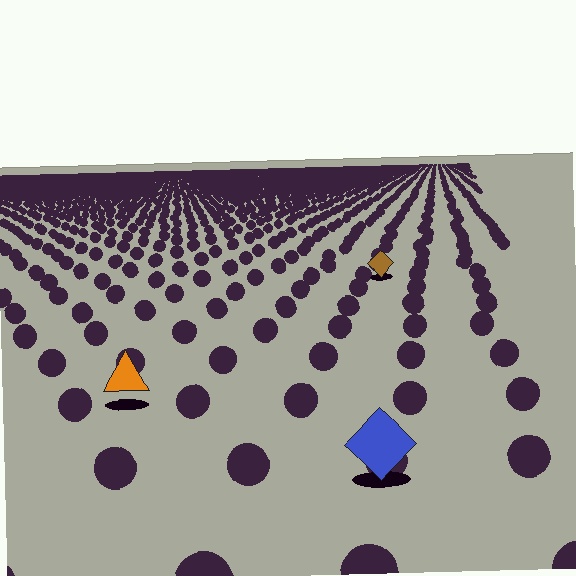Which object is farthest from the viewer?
The brown diamond is farthest from the viewer. It appears smaller and the ground texture around it is denser.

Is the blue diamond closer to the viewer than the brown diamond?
Yes. The blue diamond is closer — you can tell from the texture gradient: the ground texture is coarser near it.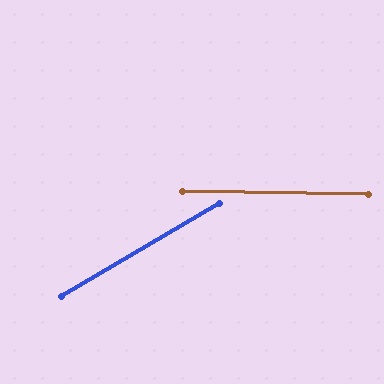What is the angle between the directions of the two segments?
Approximately 31 degrees.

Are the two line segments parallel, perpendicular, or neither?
Neither parallel nor perpendicular — they differ by about 31°.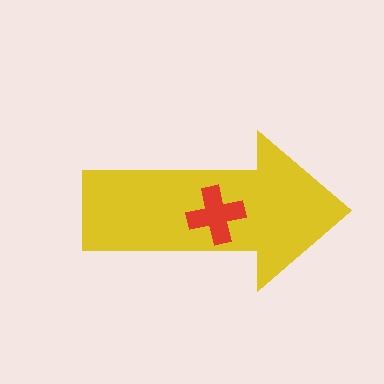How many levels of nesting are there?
2.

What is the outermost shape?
The yellow arrow.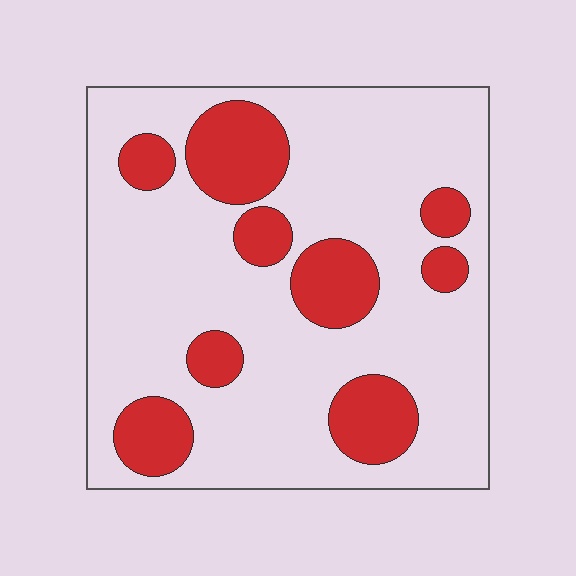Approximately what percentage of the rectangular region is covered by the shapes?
Approximately 25%.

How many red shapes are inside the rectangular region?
9.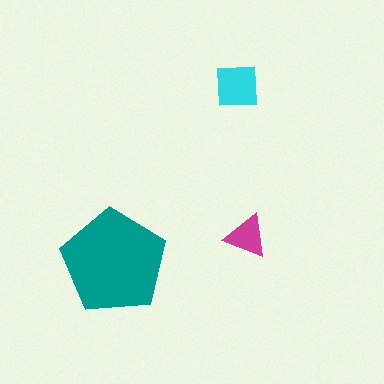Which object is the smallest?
The magenta triangle.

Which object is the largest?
The teal pentagon.